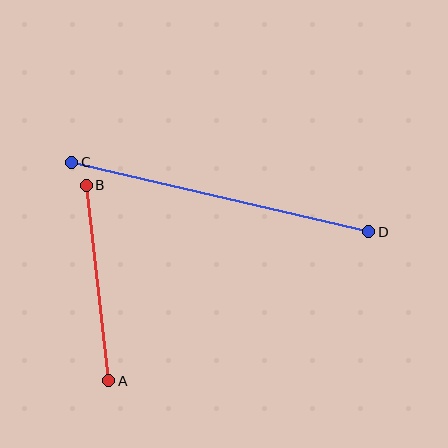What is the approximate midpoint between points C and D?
The midpoint is at approximately (220, 197) pixels.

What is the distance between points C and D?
The distance is approximately 305 pixels.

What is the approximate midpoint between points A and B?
The midpoint is at approximately (97, 283) pixels.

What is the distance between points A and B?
The distance is approximately 197 pixels.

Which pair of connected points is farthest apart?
Points C and D are farthest apart.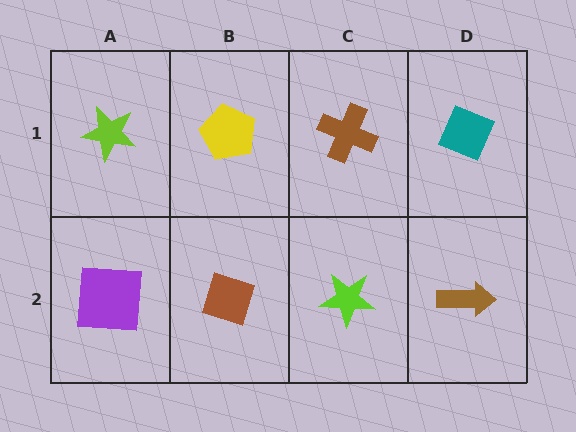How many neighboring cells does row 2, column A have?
2.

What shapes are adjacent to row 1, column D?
A brown arrow (row 2, column D), a brown cross (row 1, column C).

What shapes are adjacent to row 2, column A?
A lime star (row 1, column A), a brown diamond (row 2, column B).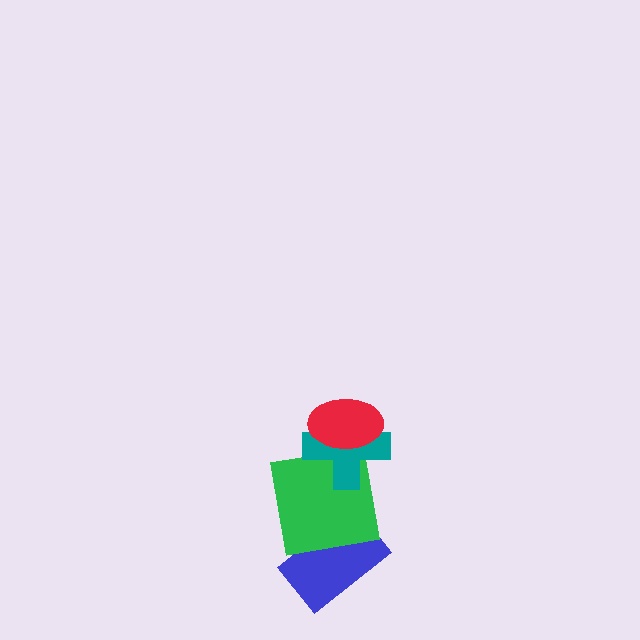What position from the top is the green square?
The green square is 3rd from the top.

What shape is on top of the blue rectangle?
The green square is on top of the blue rectangle.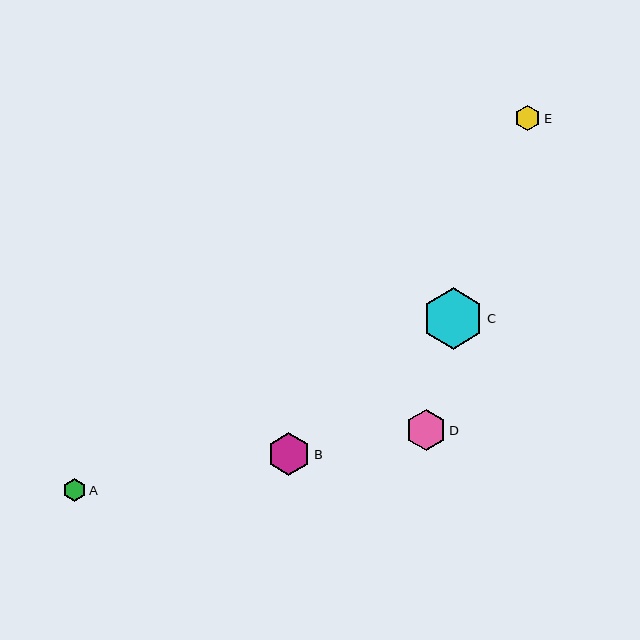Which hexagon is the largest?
Hexagon C is the largest with a size of approximately 61 pixels.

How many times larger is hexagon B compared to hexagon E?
Hexagon B is approximately 1.7 times the size of hexagon E.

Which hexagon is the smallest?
Hexagon A is the smallest with a size of approximately 23 pixels.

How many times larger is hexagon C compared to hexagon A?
Hexagon C is approximately 2.7 times the size of hexagon A.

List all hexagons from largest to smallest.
From largest to smallest: C, B, D, E, A.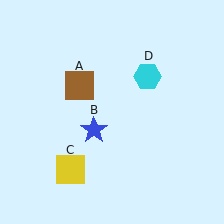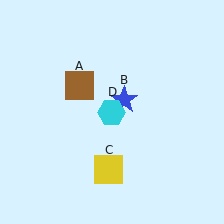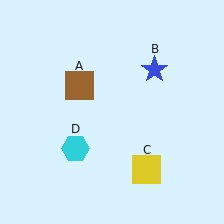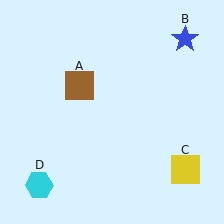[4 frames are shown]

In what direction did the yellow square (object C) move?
The yellow square (object C) moved right.